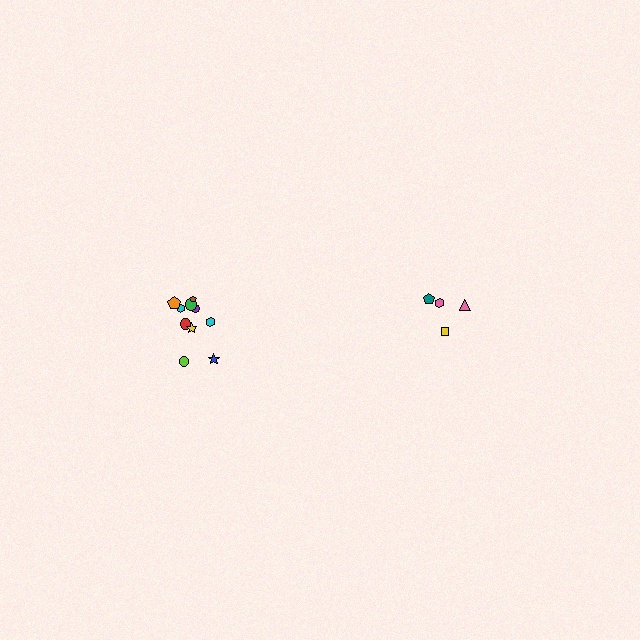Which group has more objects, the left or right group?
The left group.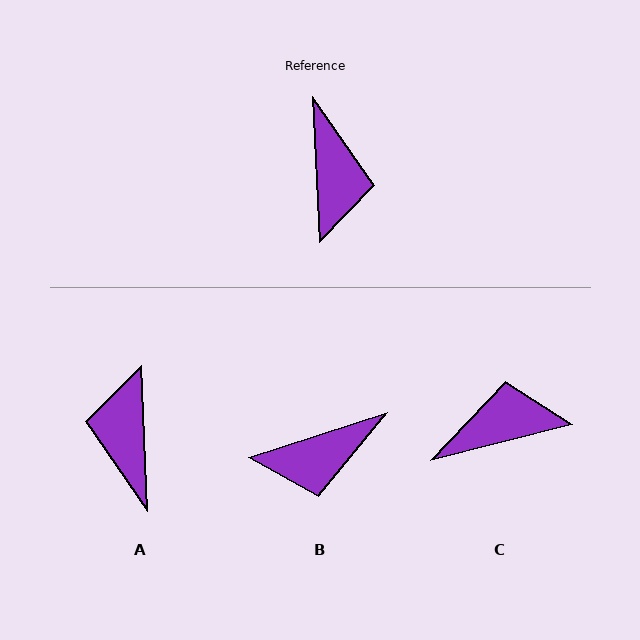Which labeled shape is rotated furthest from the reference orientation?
A, about 180 degrees away.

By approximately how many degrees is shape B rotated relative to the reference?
Approximately 75 degrees clockwise.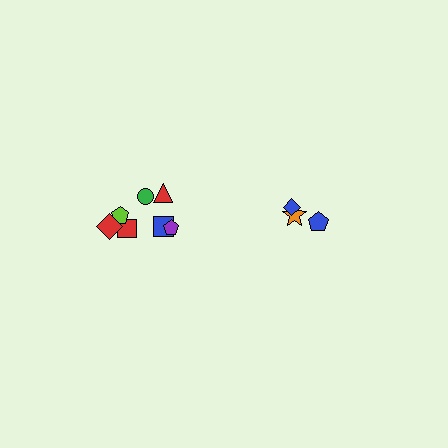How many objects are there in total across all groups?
There are 10 objects.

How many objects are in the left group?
There are 7 objects.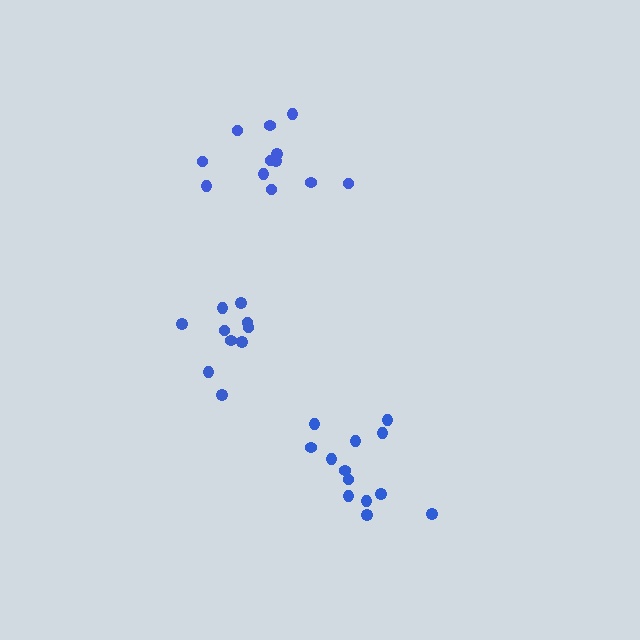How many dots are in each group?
Group 1: 12 dots, Group 2: 13 dots, Group 3: 10 dots (35 total).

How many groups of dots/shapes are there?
There are 3 groups.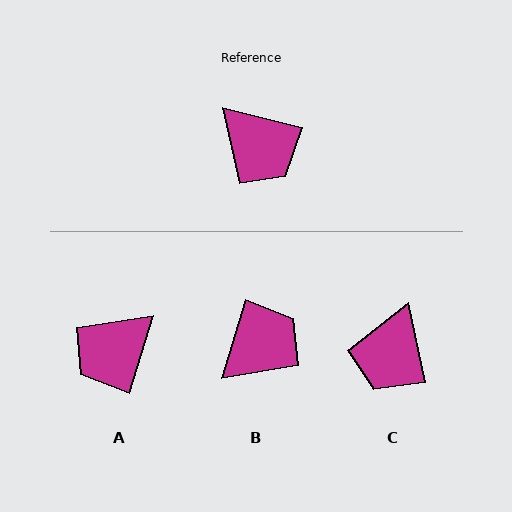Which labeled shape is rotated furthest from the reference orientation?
A, about 93 degrees away.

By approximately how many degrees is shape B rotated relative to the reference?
Approximately 87 degrees counter-clockwise.